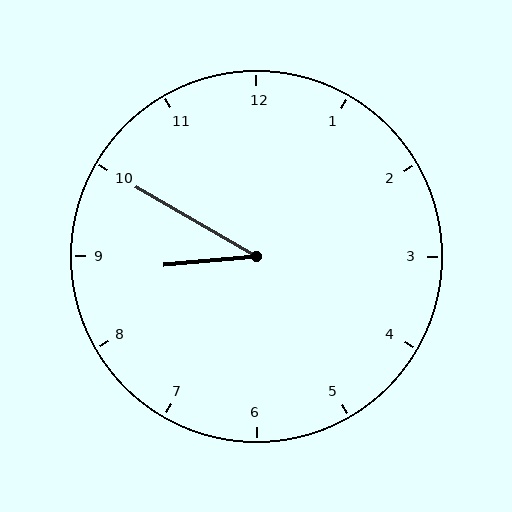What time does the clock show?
8:50.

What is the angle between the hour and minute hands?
Approximately 35 degrees.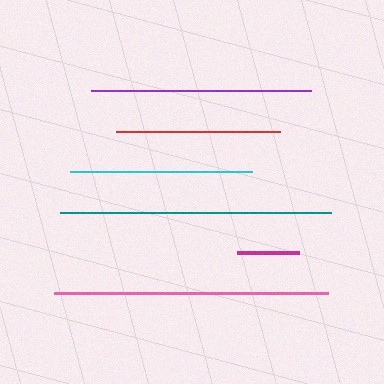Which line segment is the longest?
The pink line is the longest at approximately 274 pixels.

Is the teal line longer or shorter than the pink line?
The pink line is longer than the teal line.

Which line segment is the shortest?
The magenta line is the shortest at approximately 63 pixels.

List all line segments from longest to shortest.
From longest to shortest: pink, teal, purple, cyan, red, magenta.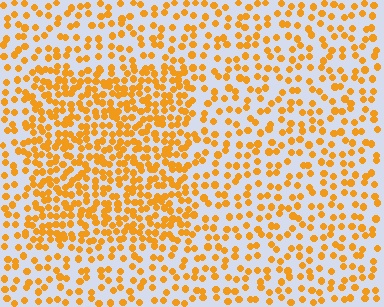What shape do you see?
I see a rectangle.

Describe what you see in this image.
The image contains small orange elements arranged at two different densities. A rectangle-shaped region is visible where the elements are more densely packed than the surrounding area.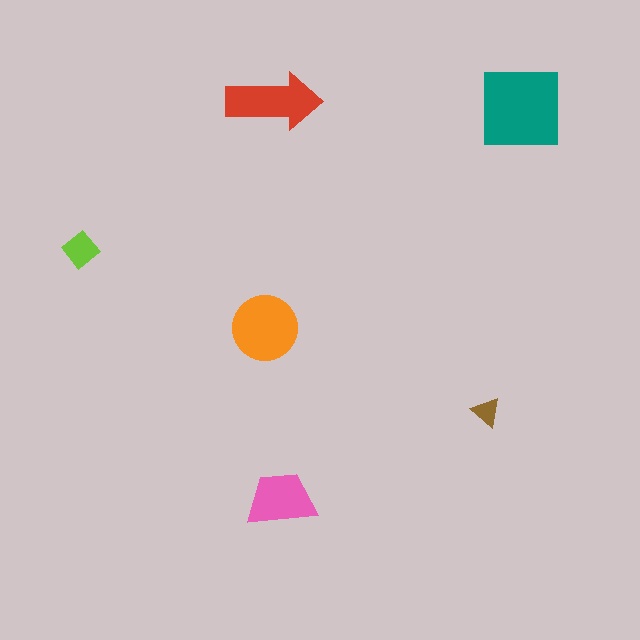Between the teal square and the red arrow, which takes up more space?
The teal square.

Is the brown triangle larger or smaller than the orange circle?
Smaller.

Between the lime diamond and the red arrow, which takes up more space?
The red arrow.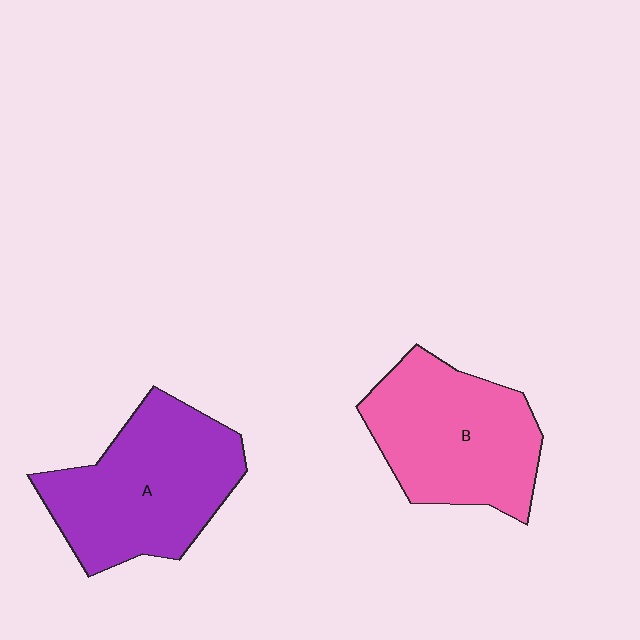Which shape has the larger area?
Shape A (purple).